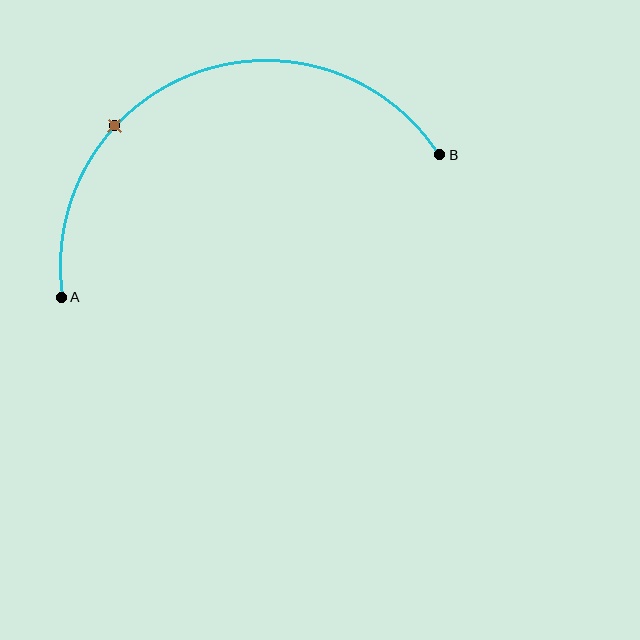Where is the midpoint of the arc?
The arc midpoint is the point on the curve farthest from the straight line joining A and B. It sits above that line.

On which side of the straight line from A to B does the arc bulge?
The arc bulges above the straight line connecting A and B.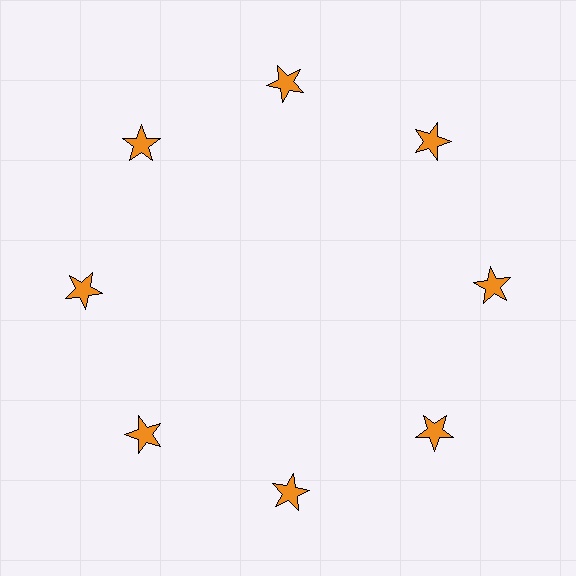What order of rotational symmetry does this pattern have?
This pattern has 8-fold rotational symmetry.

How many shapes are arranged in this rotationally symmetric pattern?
There are 8 shapes, arranged in 8 groups of 1.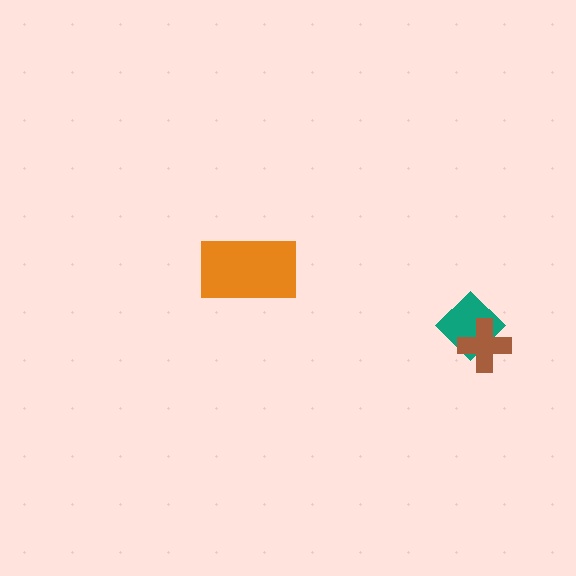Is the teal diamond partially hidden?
Yes, it is partially covered by another shape.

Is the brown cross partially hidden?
No, no other shape covers it.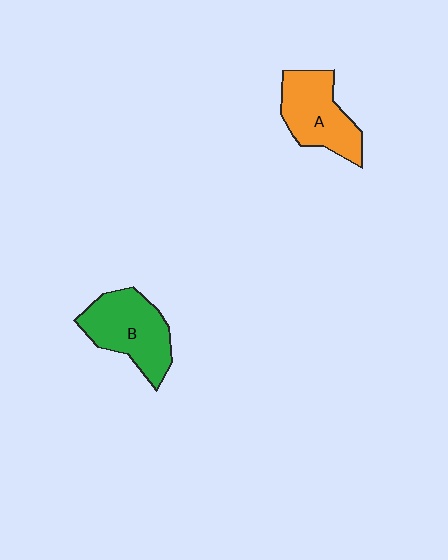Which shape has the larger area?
Shape B (green).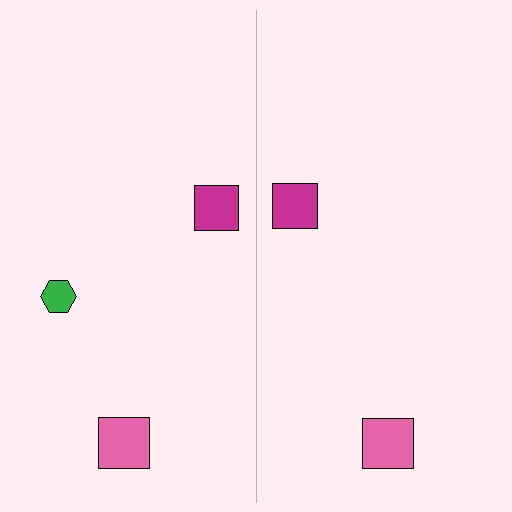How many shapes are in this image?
There are 5 shapes in this image.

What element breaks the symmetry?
A green hexagon is missing from the right side.